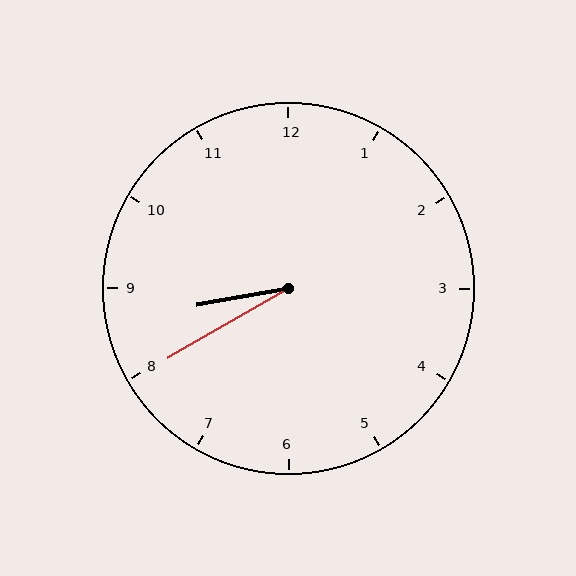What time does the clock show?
8:40.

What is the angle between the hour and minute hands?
Approximately 20 degrees.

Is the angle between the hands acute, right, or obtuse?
It is acute.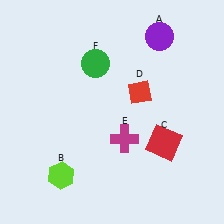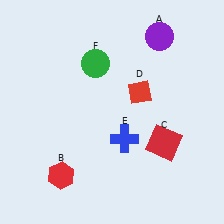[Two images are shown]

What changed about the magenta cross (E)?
In Image 1, E is magenta. In Image 2, it changed to blue.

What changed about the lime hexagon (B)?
In Image 1, B is lime. In Image 2, it changed to red.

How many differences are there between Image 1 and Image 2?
There are 2 differences between the two images.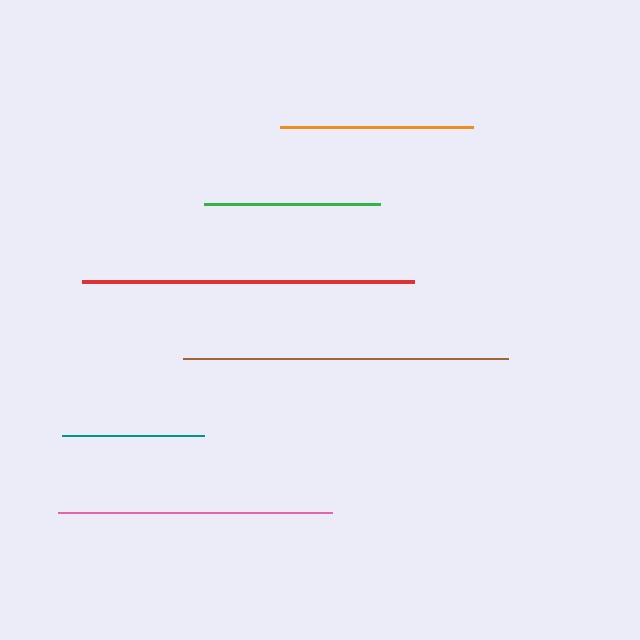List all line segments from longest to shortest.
From longest to shortest: red, brown, pink, orange, green, teal.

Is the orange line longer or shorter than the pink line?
The pink line is longer than the orange line.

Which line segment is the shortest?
The teal line is the shortest at approximately 142 pixels.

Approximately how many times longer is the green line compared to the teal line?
The green line is approximately 1.2 times the length of the teal line.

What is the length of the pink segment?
The pink segment is approximately 273 pixels long.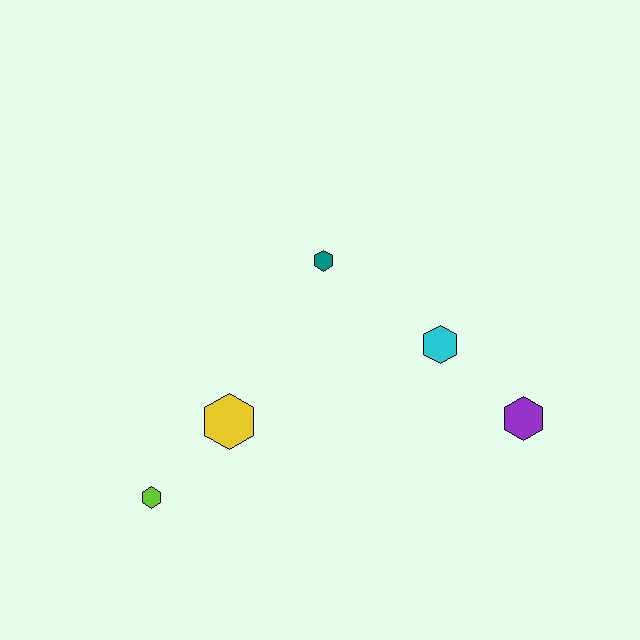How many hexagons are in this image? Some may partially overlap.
There are 5 hexagons.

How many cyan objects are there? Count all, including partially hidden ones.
There is 1 cyan object.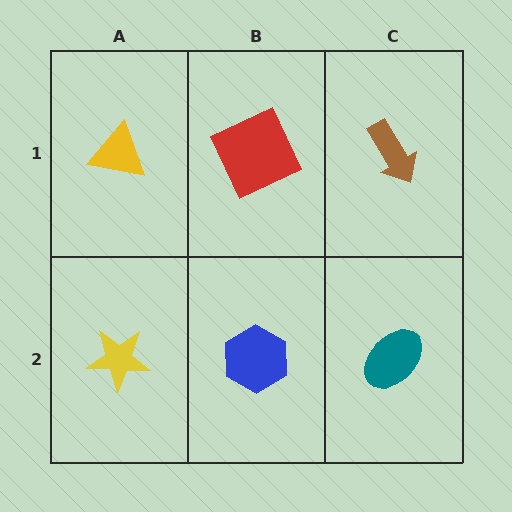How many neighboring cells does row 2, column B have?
3.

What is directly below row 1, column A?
A yellow star.